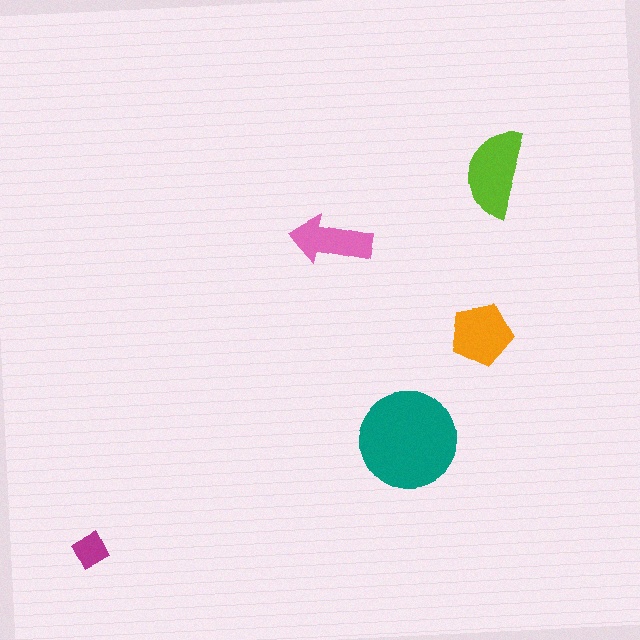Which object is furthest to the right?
The lime semicircle is rightmost.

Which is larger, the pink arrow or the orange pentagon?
The orange pentagon.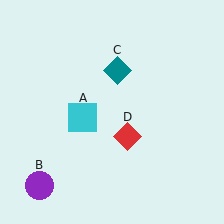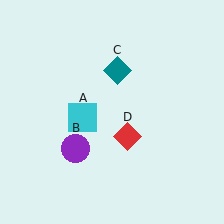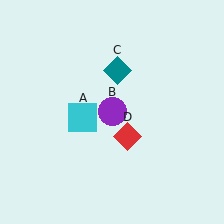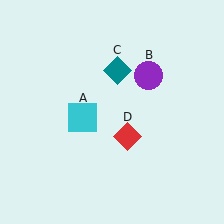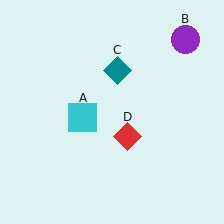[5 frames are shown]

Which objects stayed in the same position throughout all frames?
Cyan square (object A) and teal diamond (object C) and red diamond (object D) remained stationary.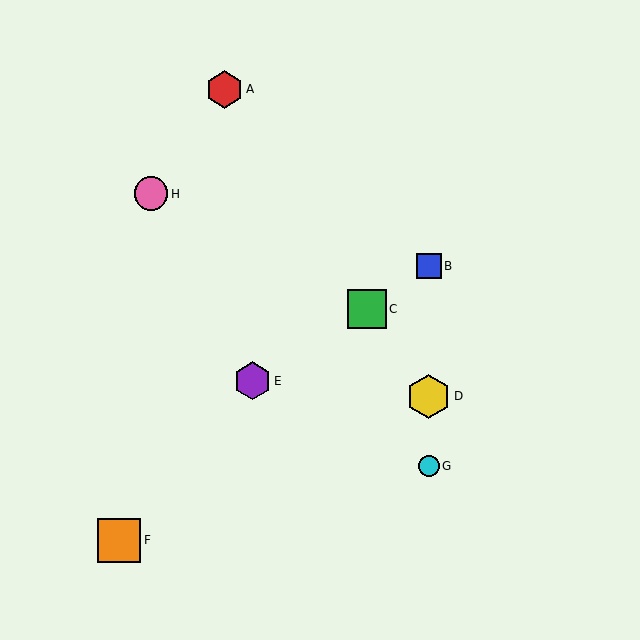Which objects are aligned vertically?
Objects B, D, G are aligned vertically.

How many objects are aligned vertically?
3 objects (B, D, G) are aligned vertically.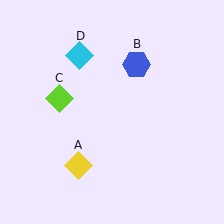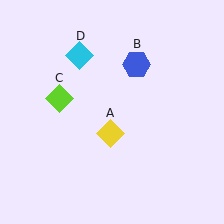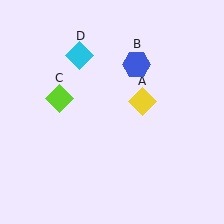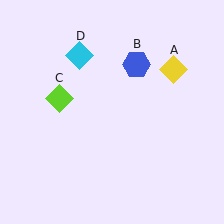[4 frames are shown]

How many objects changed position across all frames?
1 object changed position: yellow diamond (object A).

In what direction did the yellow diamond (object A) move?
The yellow diamond (object A) moved up and to the right.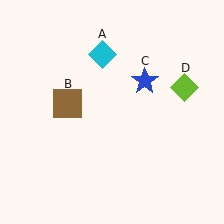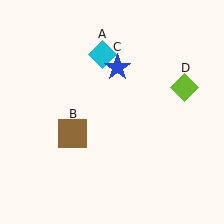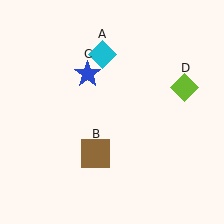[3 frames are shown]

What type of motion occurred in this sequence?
The brown square (object B), blue star (object C) rotated counterclockwise around the center of the scene.